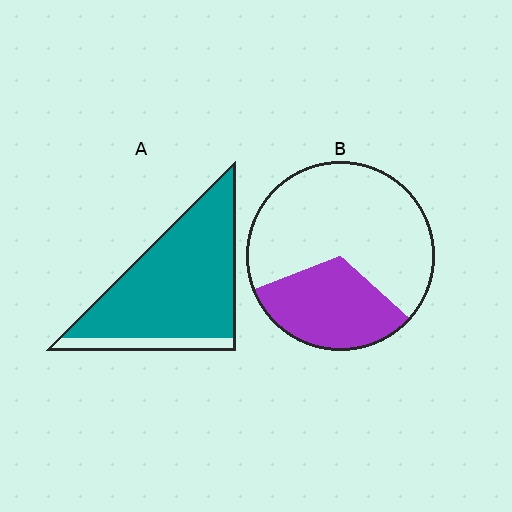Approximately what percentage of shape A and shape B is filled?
A is approximately 85% and B is approximately 35%.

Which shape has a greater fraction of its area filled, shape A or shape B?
Shape A.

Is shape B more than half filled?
No.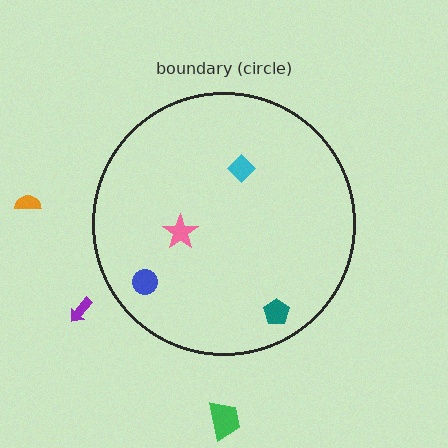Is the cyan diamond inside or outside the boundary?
Inside.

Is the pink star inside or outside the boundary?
Inside.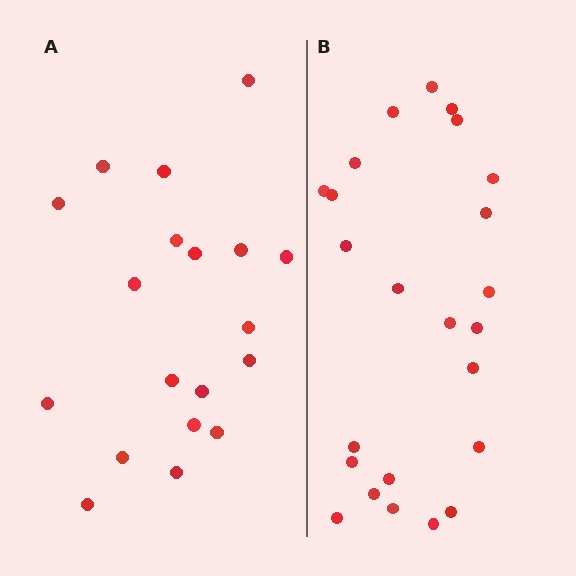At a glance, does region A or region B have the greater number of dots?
Region B (the right region) has more dots.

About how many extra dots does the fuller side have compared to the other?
Region B has about 5 more dots than region A.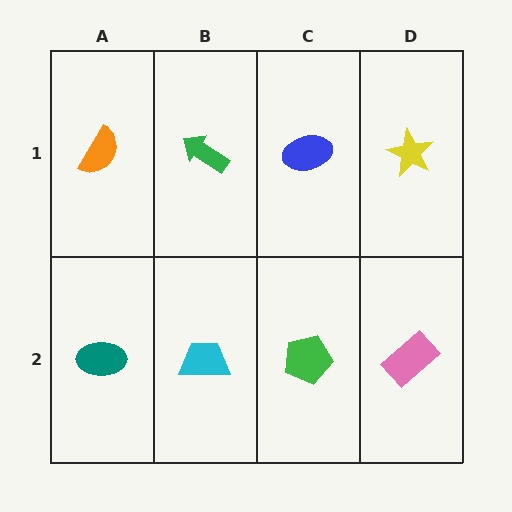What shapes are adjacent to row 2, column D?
A yellow star (row 1, column D), a green pentagon (row 2, column C).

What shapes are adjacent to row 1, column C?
A green pentagon (row 2, column C), a green arrow (row 1, column B), a yellow star (row 1, column D).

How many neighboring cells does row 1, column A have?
2.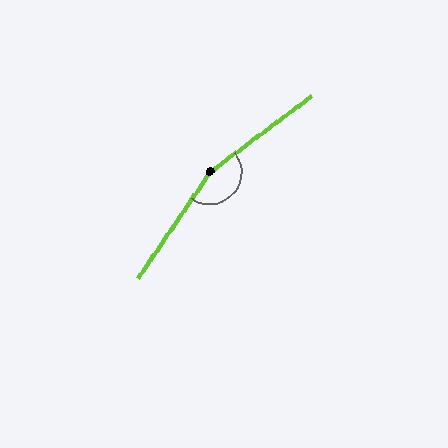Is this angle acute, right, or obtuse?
It is obtuse.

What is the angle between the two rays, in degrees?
Approximately 161 degrees.